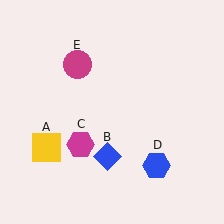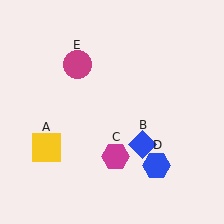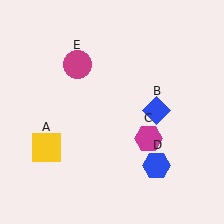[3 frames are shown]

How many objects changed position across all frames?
2 objects changed position: blue diamond (object B), magenta hexagon (object C).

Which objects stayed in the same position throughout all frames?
Yellow square (object A) and blue hexagon (object D) and magenta circle (object E) remained stationary.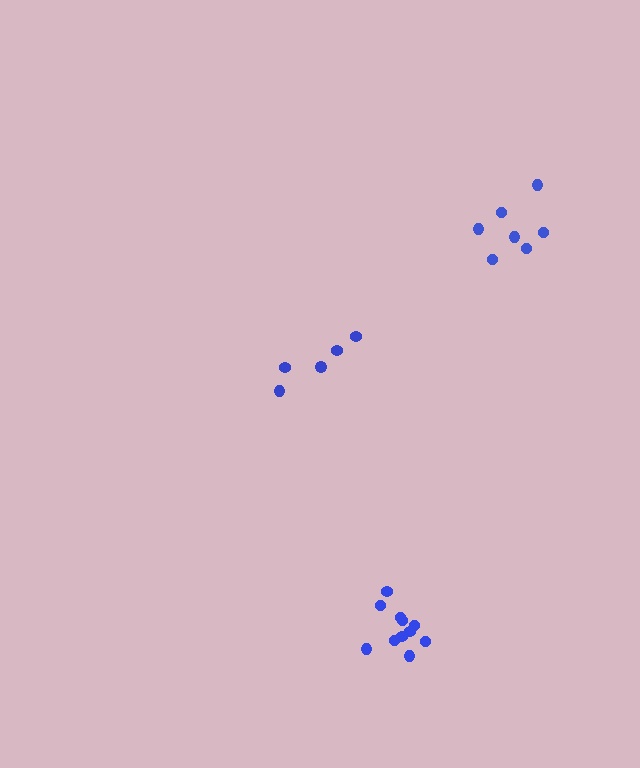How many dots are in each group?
Group 1: 5 dots, Group 2: 11 dots, Group 3: 7 dots (23 total).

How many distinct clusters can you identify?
There are 3 distinct clusters.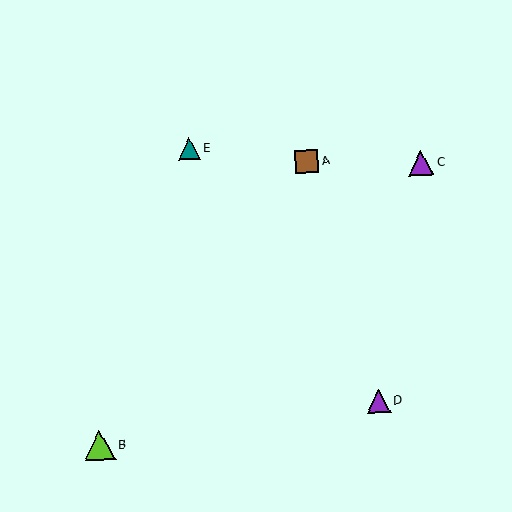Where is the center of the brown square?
The center of the brown square is at (307, 161).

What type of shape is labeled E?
Shape E is a teal triangle.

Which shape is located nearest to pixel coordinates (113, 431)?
The lime triangle (labeled B) at (100, 445) is nearest to that location.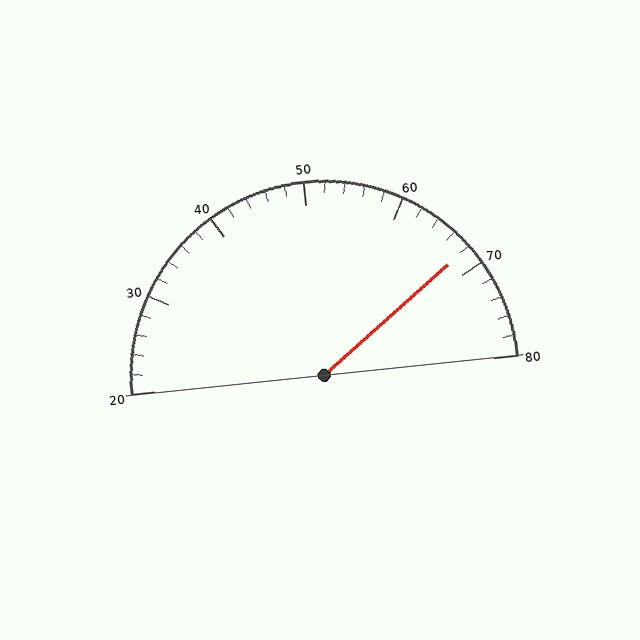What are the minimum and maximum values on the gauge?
The gauge ranges from 20 to 80.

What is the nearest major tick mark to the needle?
The nearest major tick mark is 70.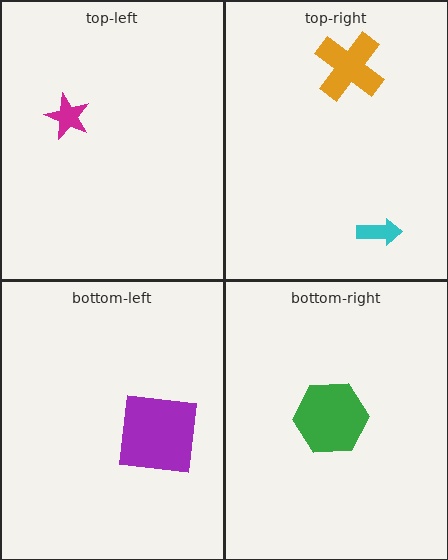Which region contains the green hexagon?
The bottom-right region.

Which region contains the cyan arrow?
The top-right region.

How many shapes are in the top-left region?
1.